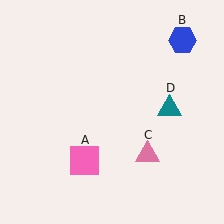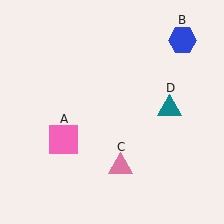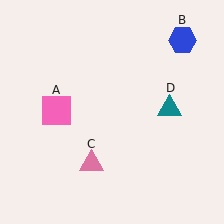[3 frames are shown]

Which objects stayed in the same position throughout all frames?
Blue hexagon (object B) and teal triangle (object D) remained stationary.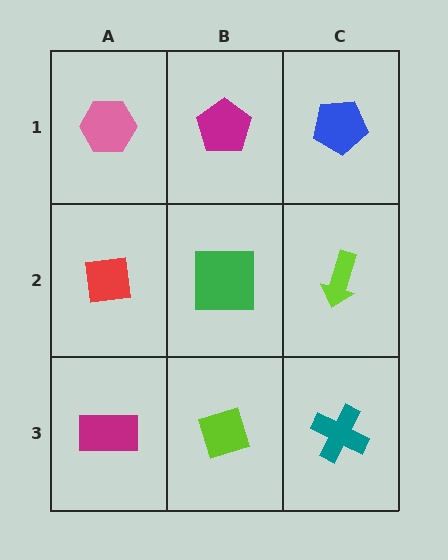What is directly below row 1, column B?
A green square.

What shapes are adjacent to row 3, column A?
A red square (row 2, column A), a lime diamond (row 3, column B).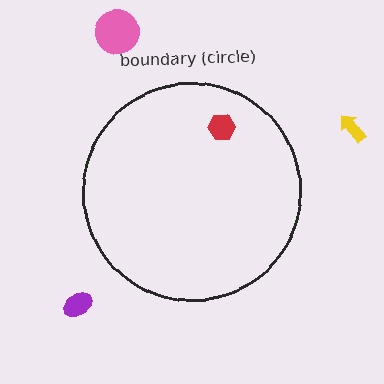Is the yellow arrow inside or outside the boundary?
Outside.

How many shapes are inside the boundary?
1 inside, 3 outside.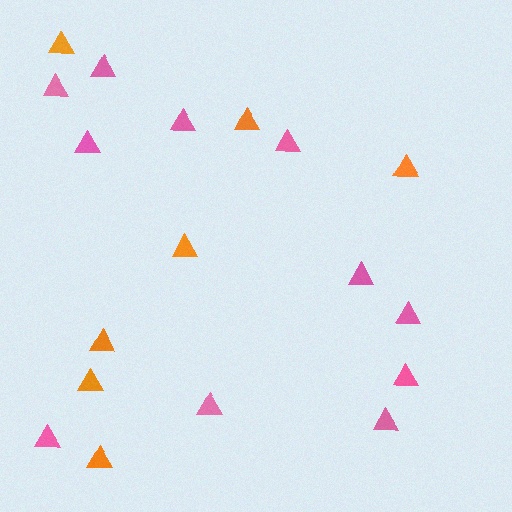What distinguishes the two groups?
There are 2 groups: one group of pink triangles (11) and one group of orange triangles (7).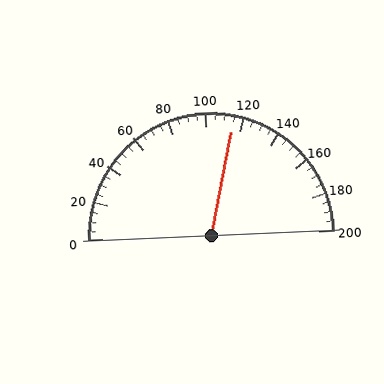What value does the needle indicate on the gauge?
The needle indicates approximately 115.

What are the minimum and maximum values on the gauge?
The gauge ranges from 0 to 200.